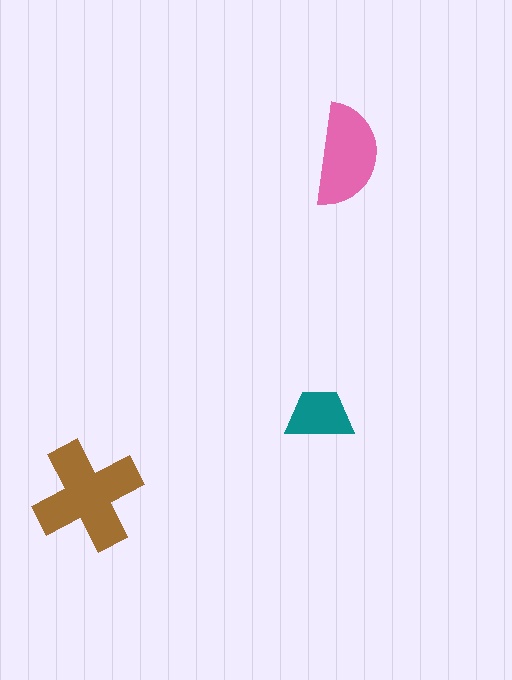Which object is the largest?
The brown cross.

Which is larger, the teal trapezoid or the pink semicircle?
The pink semicircle.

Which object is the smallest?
The teal trapezoid.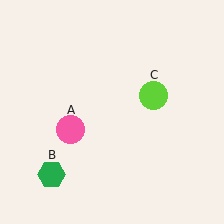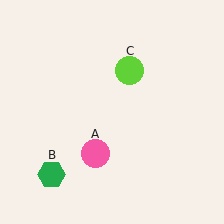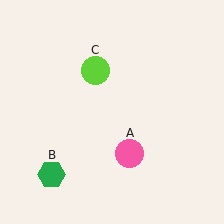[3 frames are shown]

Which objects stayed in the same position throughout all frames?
Green hexagon (object B) remained stationary.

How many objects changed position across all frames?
2 objects changed position: pink circle (object A), lime circle (object C).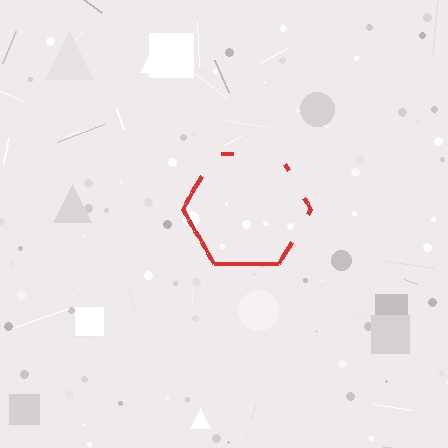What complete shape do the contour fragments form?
The contour fragments form a hexagon.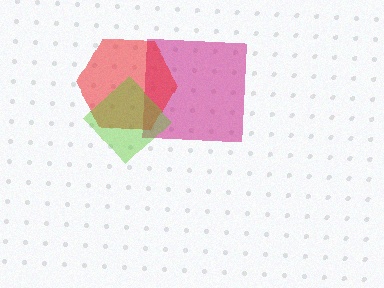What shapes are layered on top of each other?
The layered shapes are: a magenta square, a red hexagon, a lime diamond.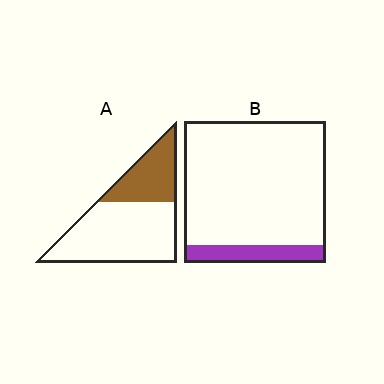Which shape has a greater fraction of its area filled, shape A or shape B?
Shape A.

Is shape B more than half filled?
No.